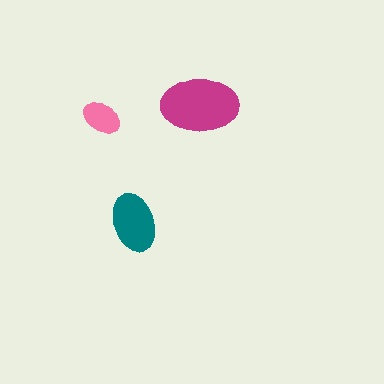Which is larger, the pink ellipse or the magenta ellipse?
The magenta one.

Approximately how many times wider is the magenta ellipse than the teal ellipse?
About 1.5 times wider.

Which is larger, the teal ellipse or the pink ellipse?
The teal one.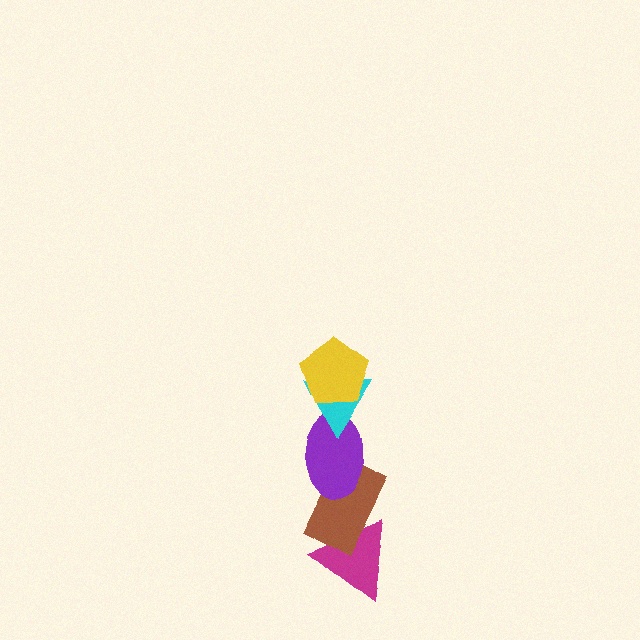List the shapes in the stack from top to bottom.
From top to bottom: the yellow pentagon, the cyan triangle, the purple ellipse, the brown rectangle, the magenta triangle.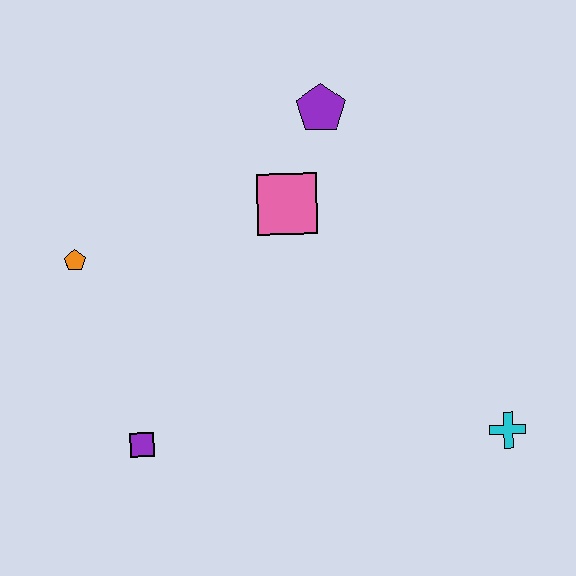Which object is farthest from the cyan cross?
The orange pentagon is farthest from the cyan cross.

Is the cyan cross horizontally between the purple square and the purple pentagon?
No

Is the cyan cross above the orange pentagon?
No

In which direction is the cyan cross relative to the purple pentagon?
The cyan cross is below the purple pentagon.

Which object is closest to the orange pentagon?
The purple square is closest to the orange pentagon.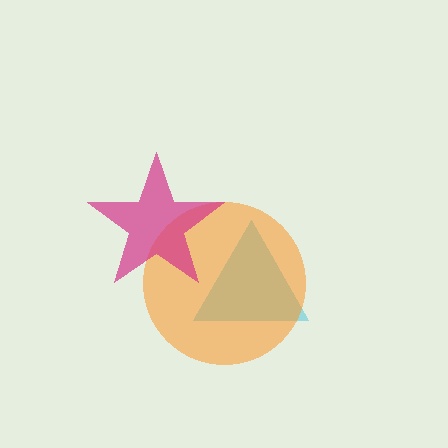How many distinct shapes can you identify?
There are 3 distinct shapes: a cyan triangle, an orange circle, a magenta star.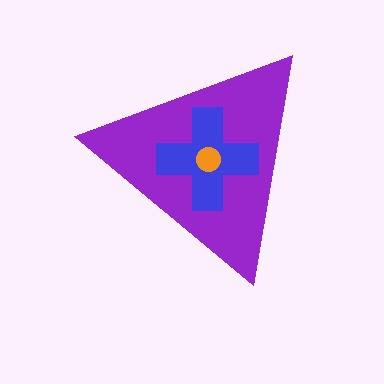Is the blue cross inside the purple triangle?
Yes.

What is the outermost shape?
The purple triangle.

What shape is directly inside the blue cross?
The orange circle.